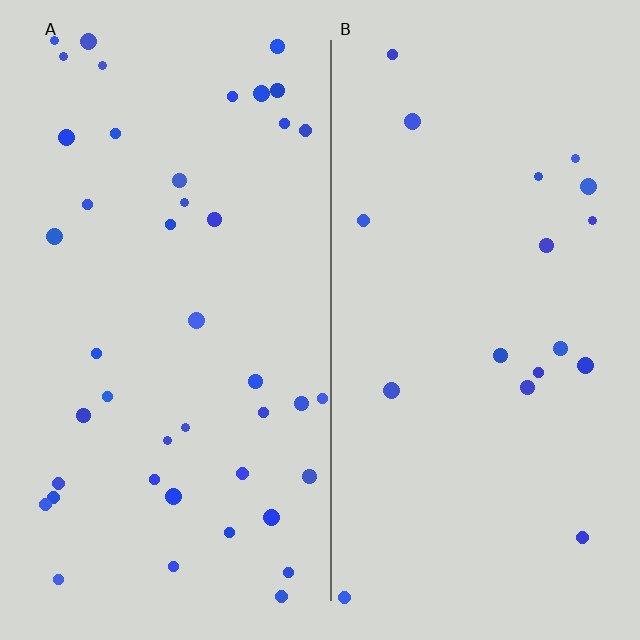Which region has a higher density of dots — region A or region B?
A (the left).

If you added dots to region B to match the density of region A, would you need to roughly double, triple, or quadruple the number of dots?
Approximately double.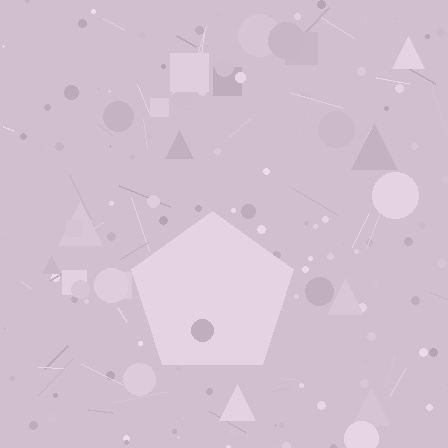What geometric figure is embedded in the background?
A pentagon is embedded in the background.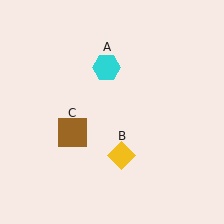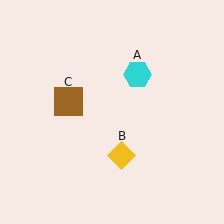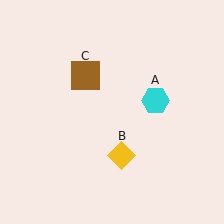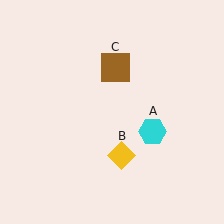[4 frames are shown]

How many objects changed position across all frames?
2 objects changed position: cyan hexagon (object A), brown square (object C).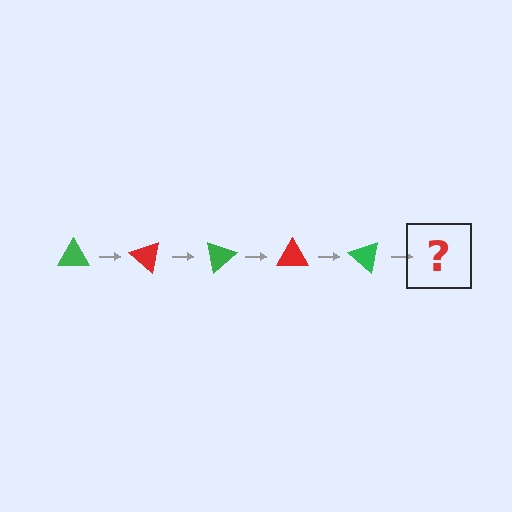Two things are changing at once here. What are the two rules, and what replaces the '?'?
The two rules are that it rotates 40 degrees each step and the color cycles through green and red. The '?' should be a red triangle, rotated 200 degrees from the start.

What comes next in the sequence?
The next element should be a red triangle, rotated 200 degrees from the start.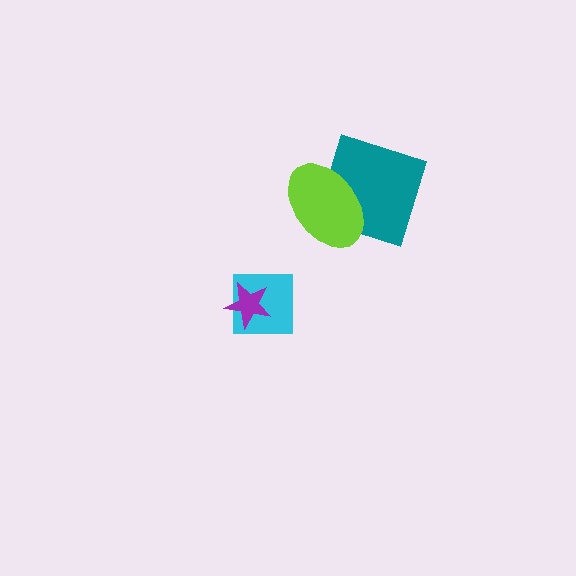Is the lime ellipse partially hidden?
No, no other shape covers it.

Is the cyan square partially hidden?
Yes, it is partially covered by another shape.